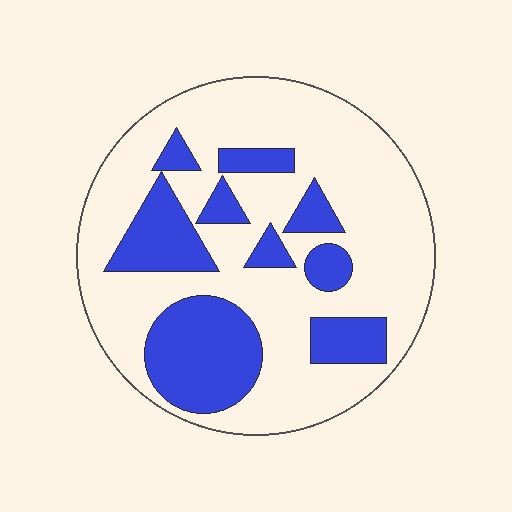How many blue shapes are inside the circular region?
9.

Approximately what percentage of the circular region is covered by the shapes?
Approximately 30%.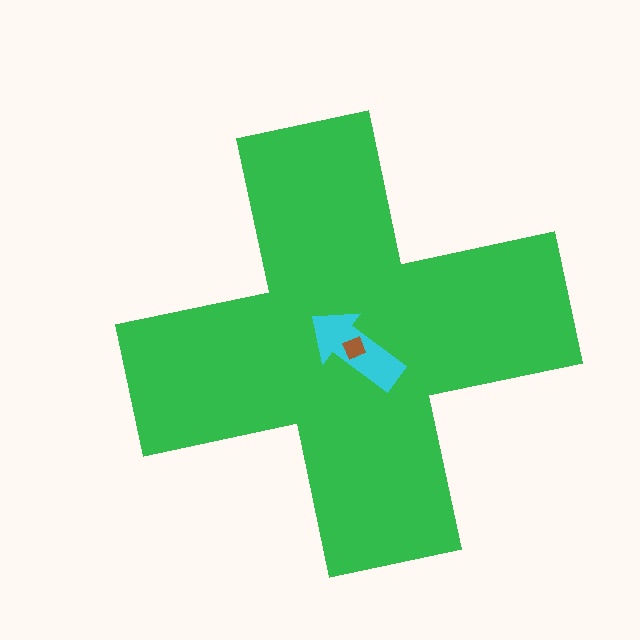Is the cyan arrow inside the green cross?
Yes.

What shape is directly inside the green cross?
The cyan arrow.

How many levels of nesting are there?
3.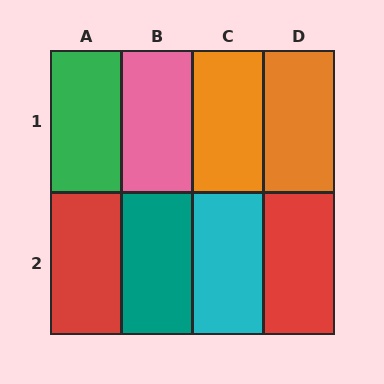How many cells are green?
1 cell is green.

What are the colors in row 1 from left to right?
Green, pink, orange, orange.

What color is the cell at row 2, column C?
Cyan.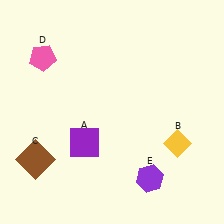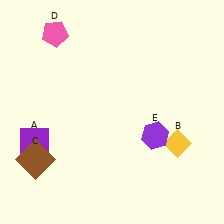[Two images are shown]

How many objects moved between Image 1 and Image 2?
3 objects moved between the two images.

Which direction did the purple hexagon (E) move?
The purple hexagon (E) moved up.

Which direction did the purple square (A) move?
The purple square (A) moved left.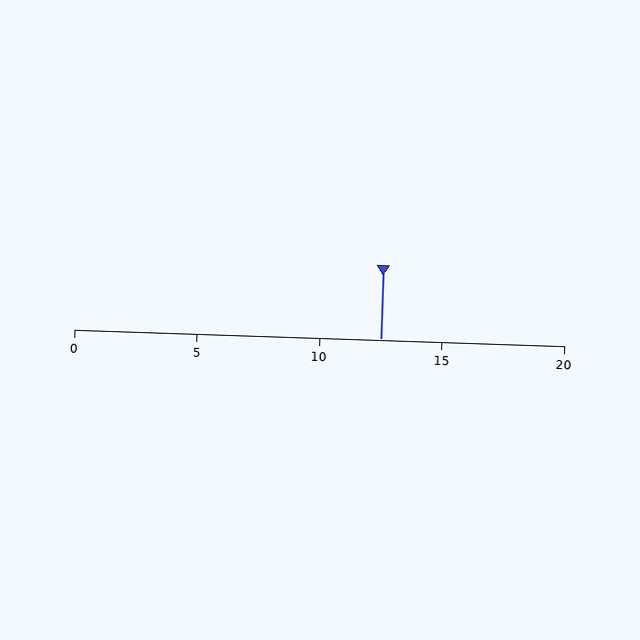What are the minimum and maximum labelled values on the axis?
The axis runs from 0 to 20.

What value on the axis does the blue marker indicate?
The marker indicates approximately 12.5.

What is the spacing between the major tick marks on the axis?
The major ticks are spaced 5 apart.